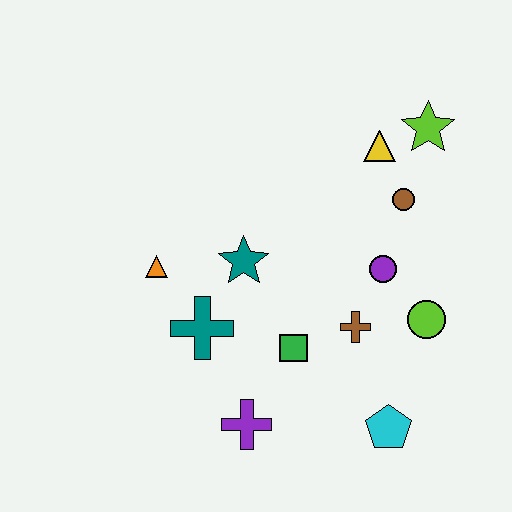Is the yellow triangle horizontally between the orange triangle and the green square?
No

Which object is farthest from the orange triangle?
The lime star is farthest from the orange triangle.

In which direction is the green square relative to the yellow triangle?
The green square is below the yellow triangle.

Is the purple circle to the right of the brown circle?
No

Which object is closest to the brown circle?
The yellow triangle is closest to the brown circle.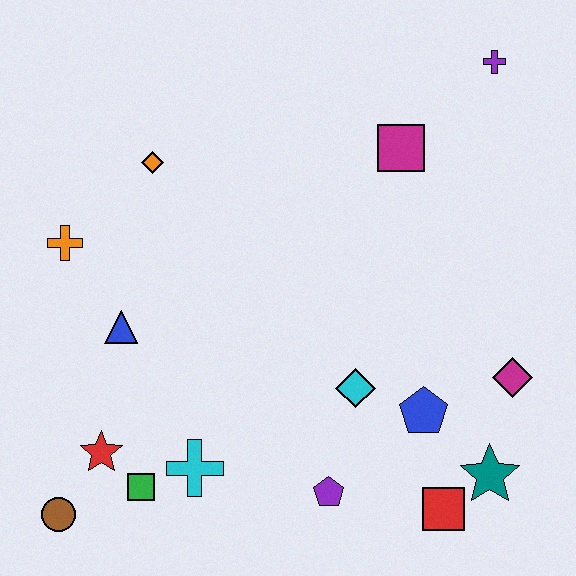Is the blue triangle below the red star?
No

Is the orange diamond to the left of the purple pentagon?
Yes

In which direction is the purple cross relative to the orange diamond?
The purple cross is to the right of the orange diamond.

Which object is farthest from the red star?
The purple cross is farthest from the red star.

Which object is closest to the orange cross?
The blue triangle is closest to the orange cross.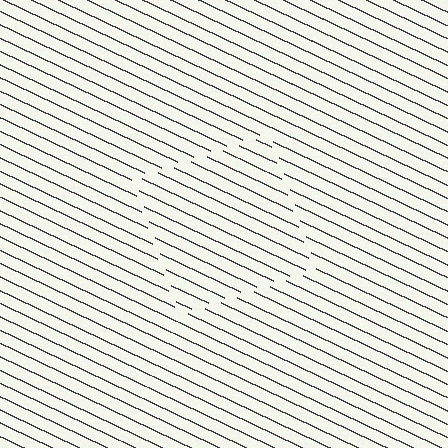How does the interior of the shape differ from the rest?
The interior of the shape contains the same grating, shifted by half a period — the contour is defined by the phase discontinuity where line-ends from the inner and outer gratings abut.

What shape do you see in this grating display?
An illusory square. The interior of the shape contains the same grating, shifted by half a period — the contour is defined by the phase discontinuity where line-ends from the inner and outer gratings abut.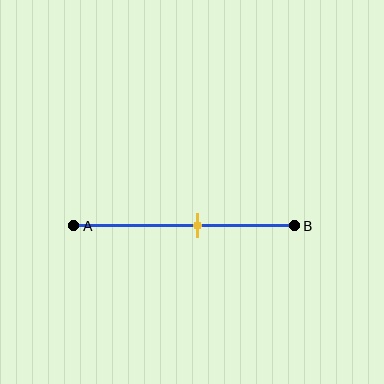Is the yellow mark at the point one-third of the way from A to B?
No, the mark is at about 55% from A, not at the 33% one-third point.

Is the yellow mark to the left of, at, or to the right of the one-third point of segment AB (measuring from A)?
The yellow mark is to the right of the one-third point of segment AB.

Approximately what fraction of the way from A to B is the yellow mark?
The yellow mark is approximately 55% of the way from A to B.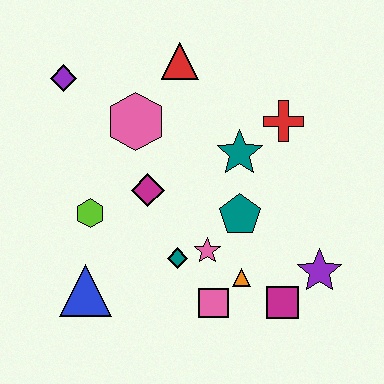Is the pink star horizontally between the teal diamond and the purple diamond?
No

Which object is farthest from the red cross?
The blue triangle is farthest from the red cross.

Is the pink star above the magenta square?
Yes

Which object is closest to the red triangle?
The pink hexagon is closest to the red triangle.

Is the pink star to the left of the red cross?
Yes